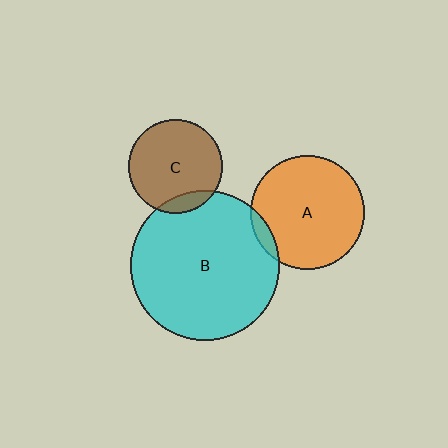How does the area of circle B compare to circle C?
Approximately 2.5 times.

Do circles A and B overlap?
Yes.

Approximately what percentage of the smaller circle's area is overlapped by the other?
Approximately 5%.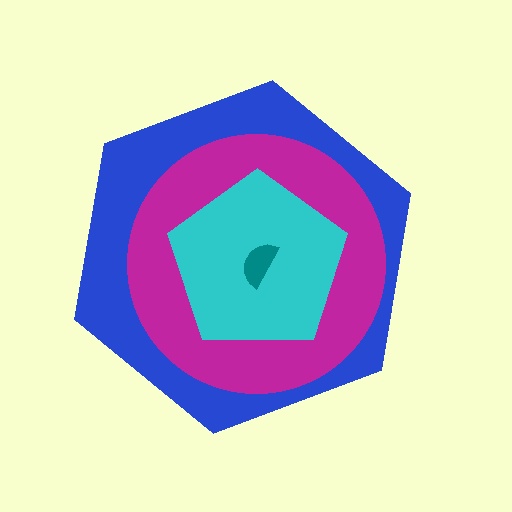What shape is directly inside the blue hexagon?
The magenta circle.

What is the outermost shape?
The blue hexagon.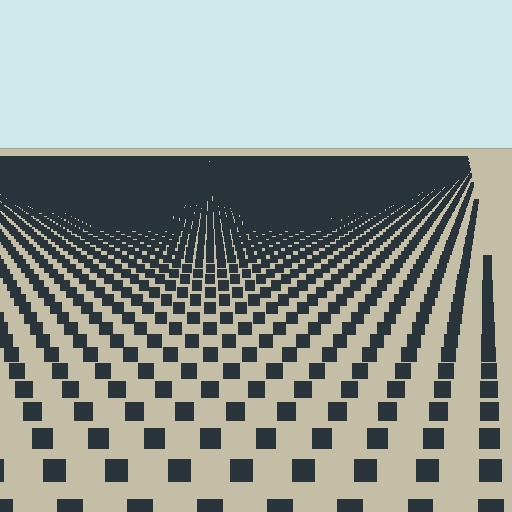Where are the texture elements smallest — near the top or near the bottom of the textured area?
Near the top.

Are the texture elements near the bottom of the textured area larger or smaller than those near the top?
Larger. Near the bottom, elements are closer to the viewer and appear at a bigger on-screen size.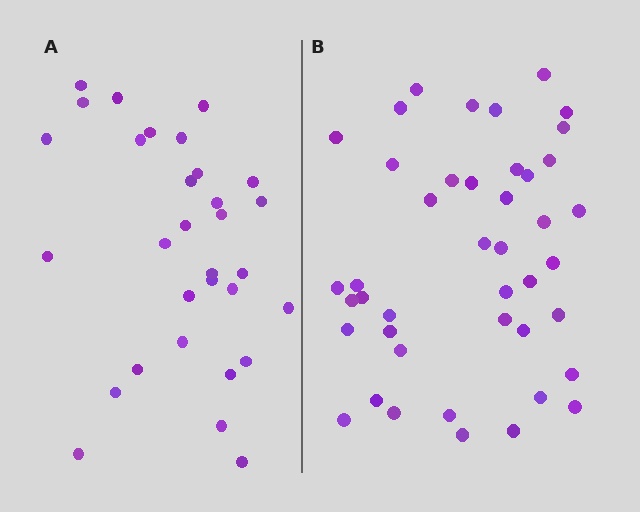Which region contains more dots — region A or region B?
Region B (the right region) has more dots.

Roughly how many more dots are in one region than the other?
Region B has roughly 12 or so more dots than region A.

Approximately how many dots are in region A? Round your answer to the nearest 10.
About 30 dots. (The exact count is 31, which rounds to 30.)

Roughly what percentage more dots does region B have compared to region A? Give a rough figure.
About 40% more.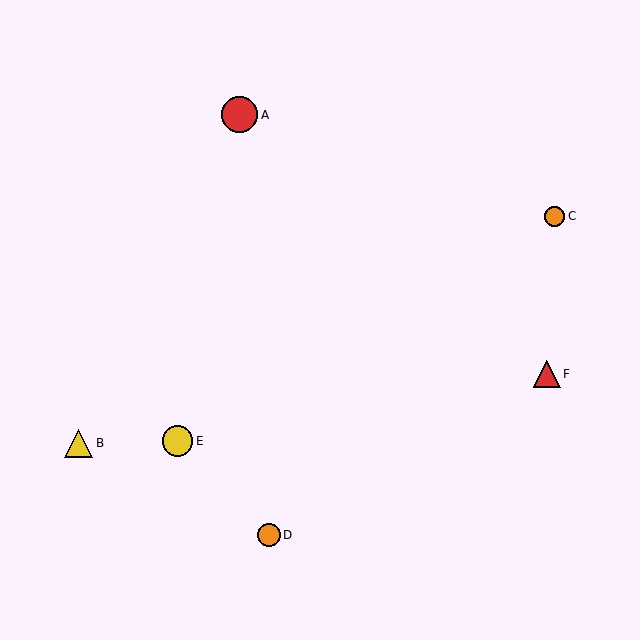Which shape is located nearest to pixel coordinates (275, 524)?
The orange circle (labeled D) at (269, 535) is nearest to that location.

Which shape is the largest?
The red circle (labeled A) is the largest.